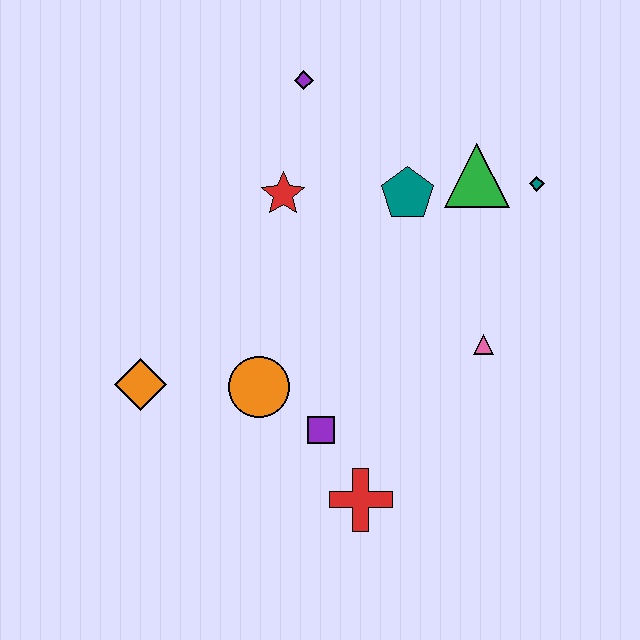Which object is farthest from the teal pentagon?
The orange diamond is farthest from the teal pentagon.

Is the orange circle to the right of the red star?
No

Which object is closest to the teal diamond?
The green triangle is closest to the teal diamond.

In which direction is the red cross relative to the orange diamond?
The red cross is to the right of the orange diamond.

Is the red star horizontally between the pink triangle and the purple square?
No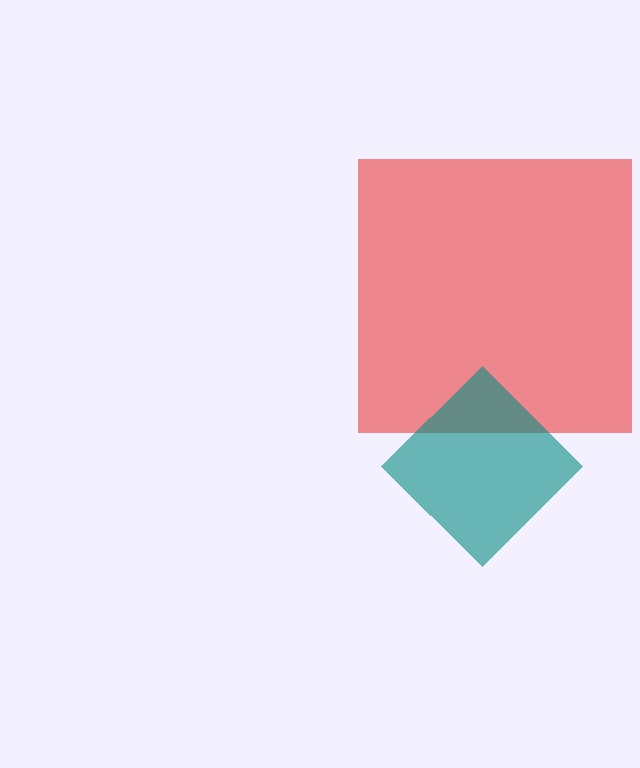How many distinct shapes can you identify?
There are 2 distinct shapes: a red square, a teal diamond.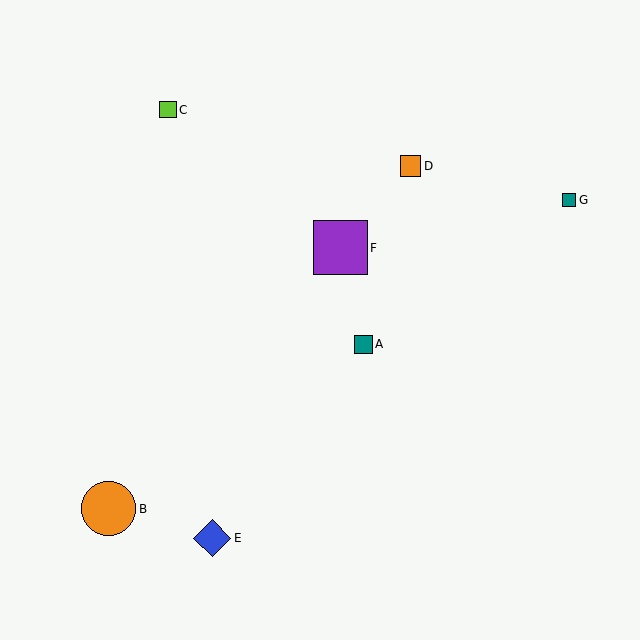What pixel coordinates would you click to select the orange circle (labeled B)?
Click at (108, 509) to select the orange circle B.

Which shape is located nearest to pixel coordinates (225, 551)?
The blue diamond (labeled E) at (212, 538) is nearest to that location.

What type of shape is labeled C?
Shape C is a lime square.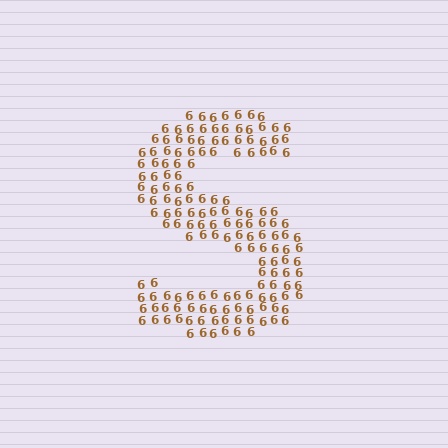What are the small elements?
The small elements are digit 6's.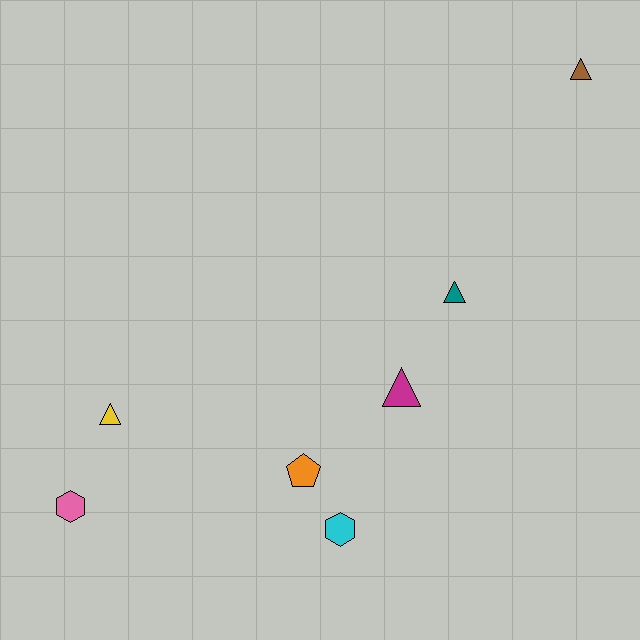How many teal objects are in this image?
There is 1 teal object.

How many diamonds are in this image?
There are no diamonds.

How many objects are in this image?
There are 7 objects.